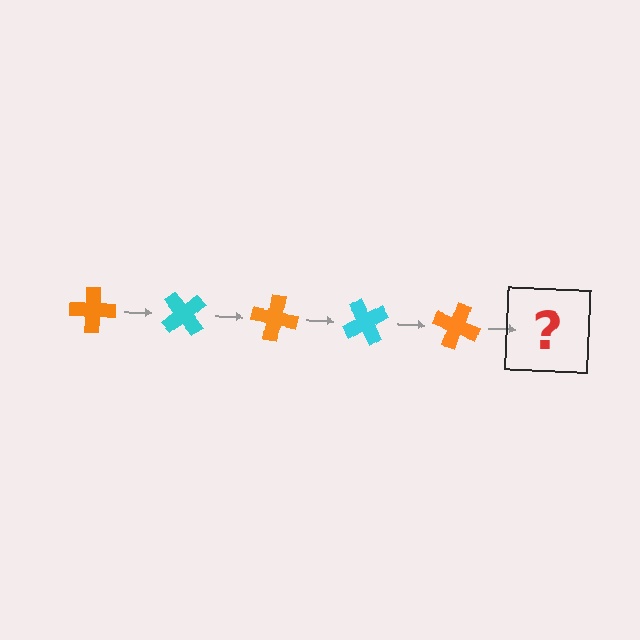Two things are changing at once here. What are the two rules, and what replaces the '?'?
The two rules are that it rotates 50 degrees each step and the color cycles through orange and cyan. The '?' should be a cyan cross, rotated 250 degrees from the start.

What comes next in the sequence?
The next element should be a cyan cross, rotated 250 degrees from the start.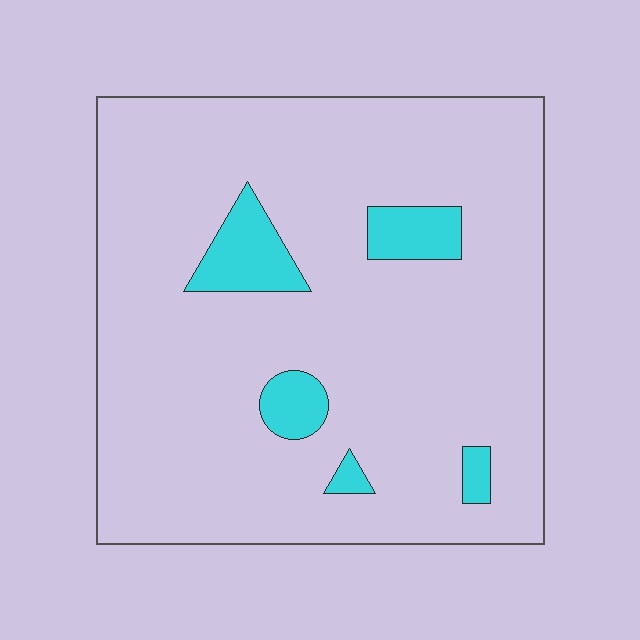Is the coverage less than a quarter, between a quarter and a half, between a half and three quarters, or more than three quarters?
Less than a quarter.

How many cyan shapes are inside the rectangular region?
5.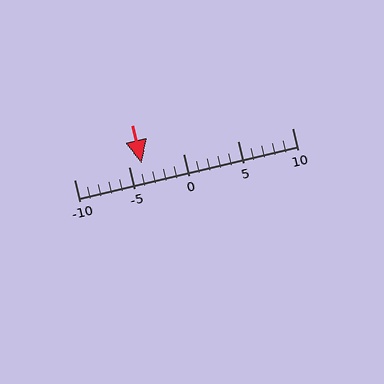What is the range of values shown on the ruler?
The ruler shows values from -10 to 10.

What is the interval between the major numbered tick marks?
The major tick marks are spaced 5 units apart.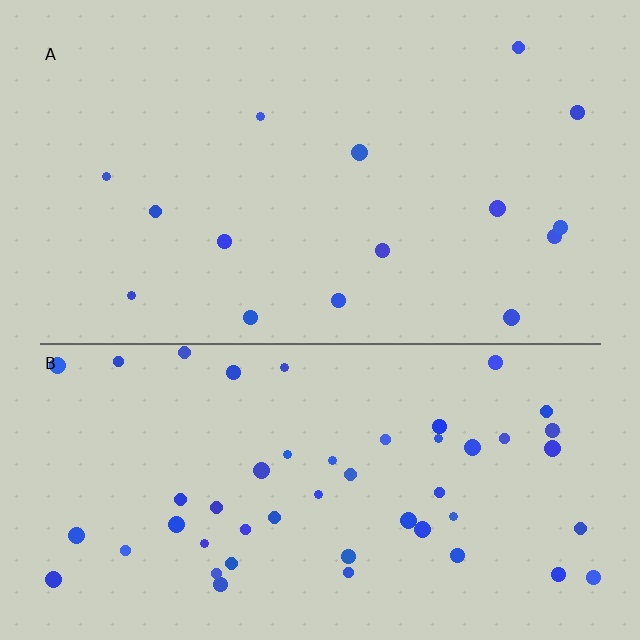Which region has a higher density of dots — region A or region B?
B (the bottom).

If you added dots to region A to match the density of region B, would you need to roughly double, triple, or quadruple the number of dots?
Approximately triple.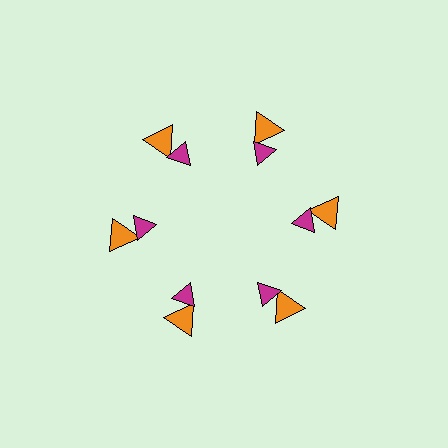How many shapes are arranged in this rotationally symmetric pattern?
There are 12 shapes, arranged in 6 groups of 2.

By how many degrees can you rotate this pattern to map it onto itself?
The pattern maps onto itself every 60 degrees of rotation.